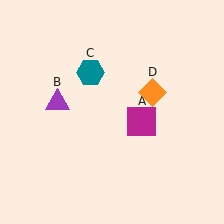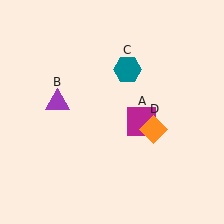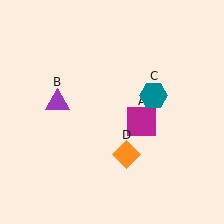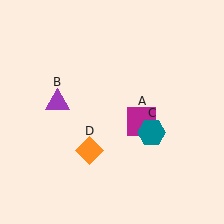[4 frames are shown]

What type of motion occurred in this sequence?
The teal hexagon (object C), orange diamond (object D) rotated clockwise around the center of the scene.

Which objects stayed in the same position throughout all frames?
Magenta square (object A) and purple triangle (object B) remained stationary.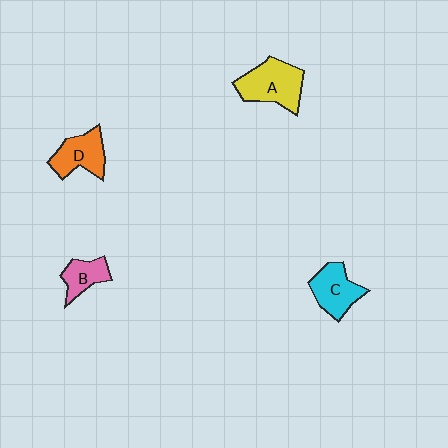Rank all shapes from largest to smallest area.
From largest to smallest: A (yellow), C (cyan), D (orange), B (pink).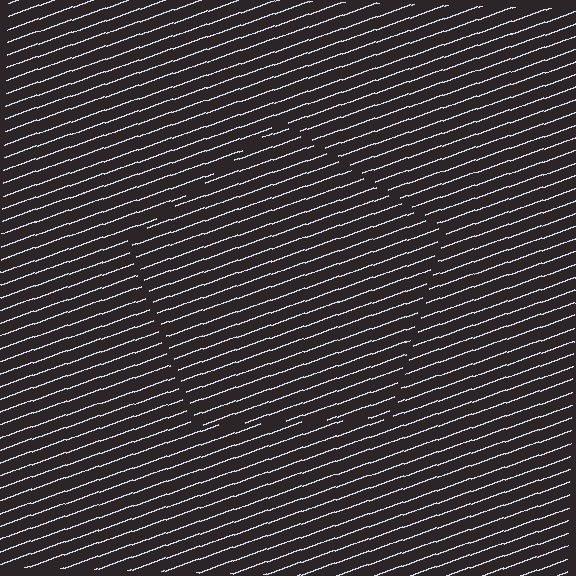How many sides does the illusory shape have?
5 sides — the line-ends trace a pentagon.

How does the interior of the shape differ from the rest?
The interior of the shape contains the same grating, shifted by half a period — the contour is defined by the phase discontinuity where line-ends from the inner and outer gratings abut.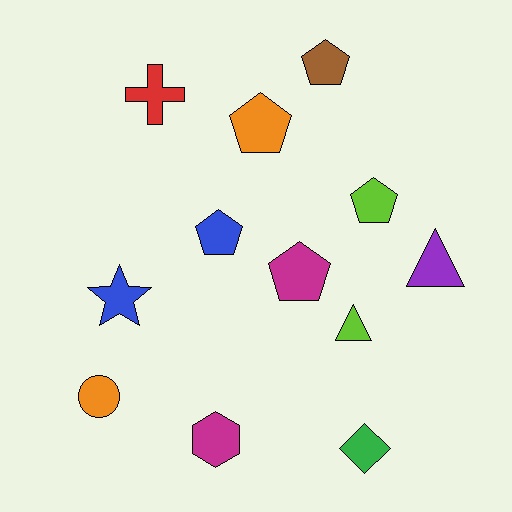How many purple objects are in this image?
There is 1 purple object.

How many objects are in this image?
There are 12 objects.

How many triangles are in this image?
There are 2 triangles.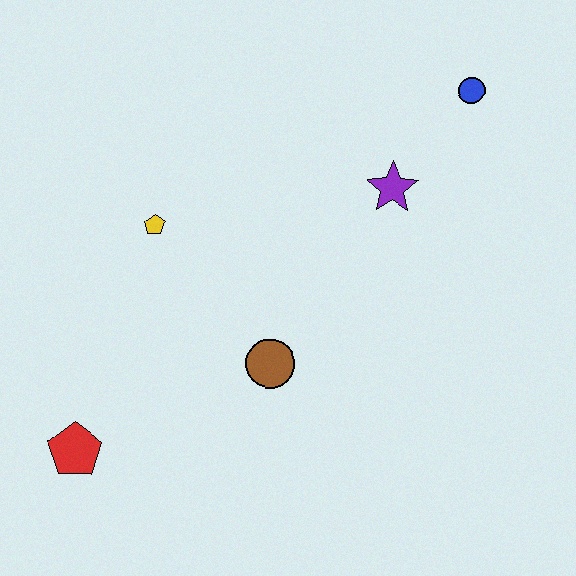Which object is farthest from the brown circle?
The blue circle is farthest from the brown circle.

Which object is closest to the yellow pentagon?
The brown circle is closest to the yellow pentagon.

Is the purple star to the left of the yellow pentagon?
No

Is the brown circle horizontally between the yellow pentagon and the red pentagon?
No